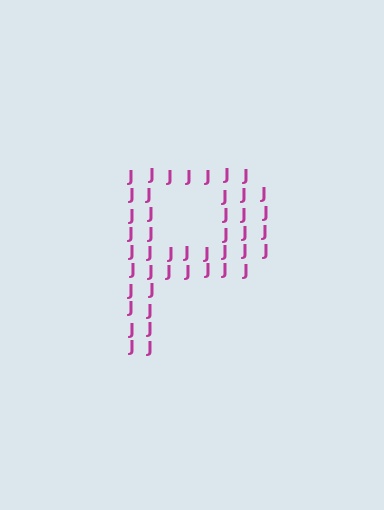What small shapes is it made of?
It is made of small letter J's.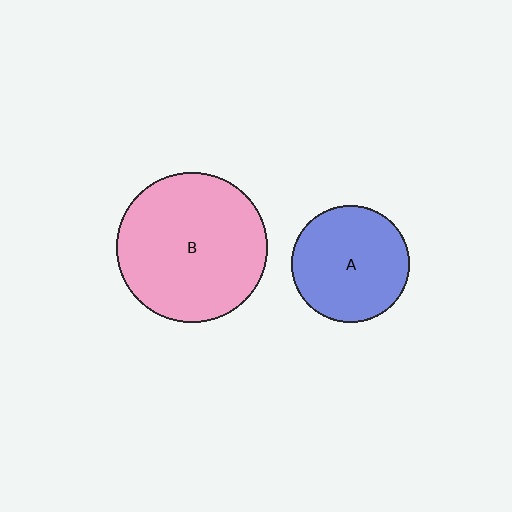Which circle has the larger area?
Circle B (pink).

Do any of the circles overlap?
No, none of the circles overlap.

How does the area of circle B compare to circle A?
Approximately 1.6 times.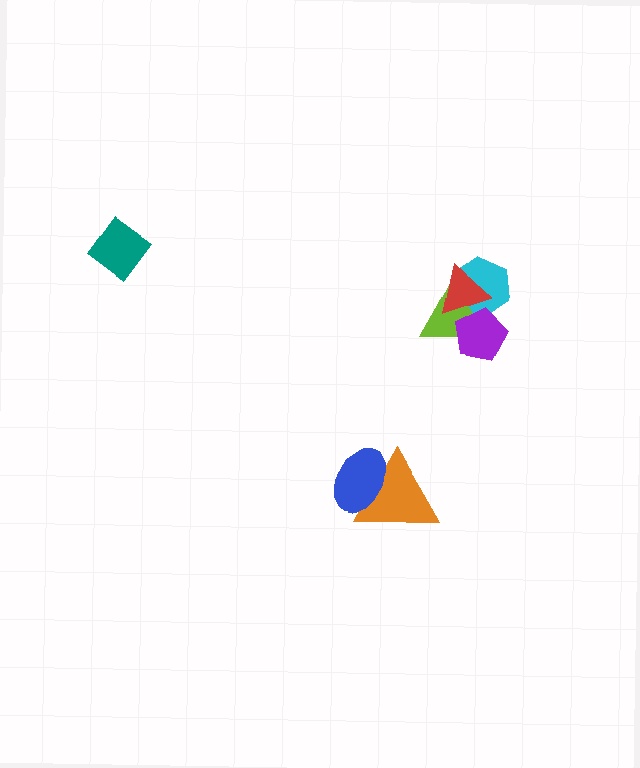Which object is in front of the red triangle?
The purple pentagon is in front of the red triangle.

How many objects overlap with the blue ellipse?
1 object overlaps with the blue ellipse.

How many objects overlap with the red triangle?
3 objects overlap with the red triangle.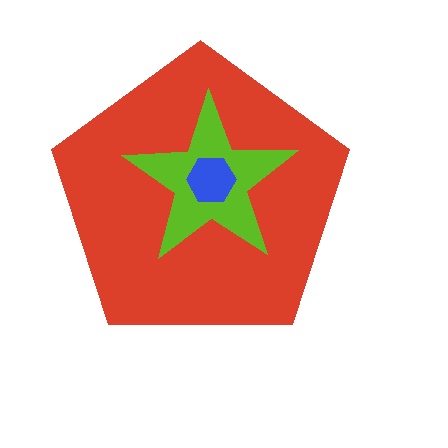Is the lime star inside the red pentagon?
Yes.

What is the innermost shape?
The blue hexagon.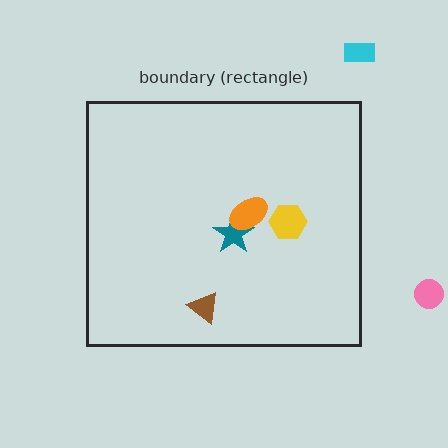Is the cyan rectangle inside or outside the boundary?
Outside.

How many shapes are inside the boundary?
4 inside, 2 outside.